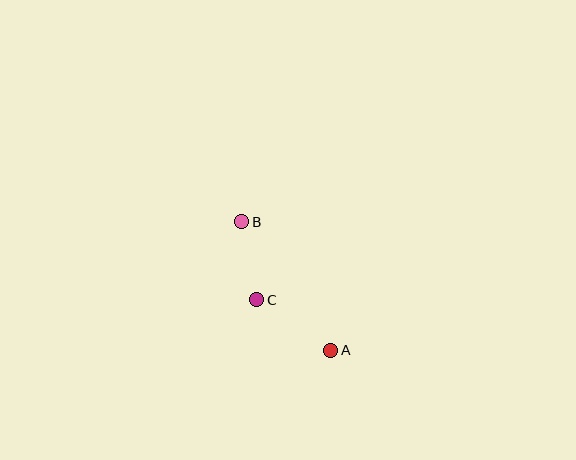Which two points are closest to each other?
Points B and C are closest to each other.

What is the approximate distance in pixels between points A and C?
The distance between A and C is approximately 90 pixels.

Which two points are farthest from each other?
Points A and B are farthest from each other.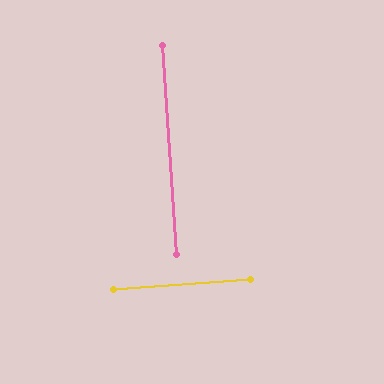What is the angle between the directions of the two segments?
Approximately 90 degrees.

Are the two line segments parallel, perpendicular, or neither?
Perpendicular — they meet at approximately 90°.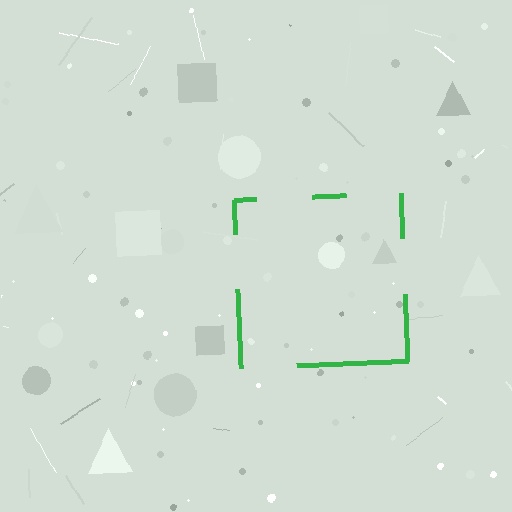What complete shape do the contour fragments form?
The contour fragments form a square.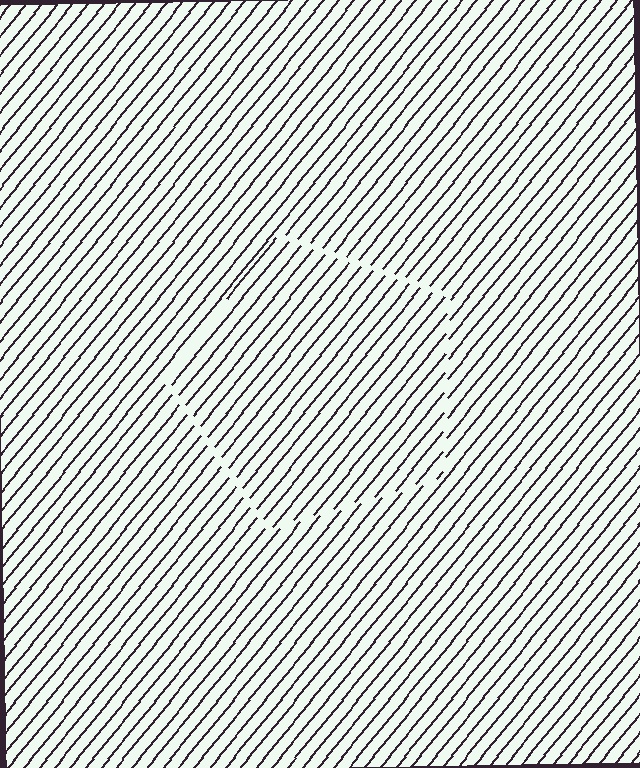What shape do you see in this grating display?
An illusory pentagon. The interior of the shape contains the same grating, shifted by half a period — the contour is defined by the phase discontinuity where line-ends from the inner and outer gratings abut.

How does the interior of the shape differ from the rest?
The interior of the shape contains the same grating, shifted by half a period — the contour is defined by the phase discontinuity where line-ends from the inner and outer gratings abut.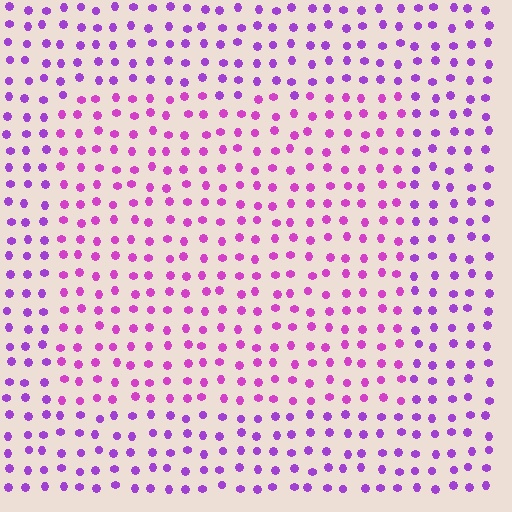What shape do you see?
I see a rectangle.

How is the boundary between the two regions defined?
The boundary is defined purely by a slight shift in hue (about 24 degrees). Spacing, size, and orientation are identical on both sides.